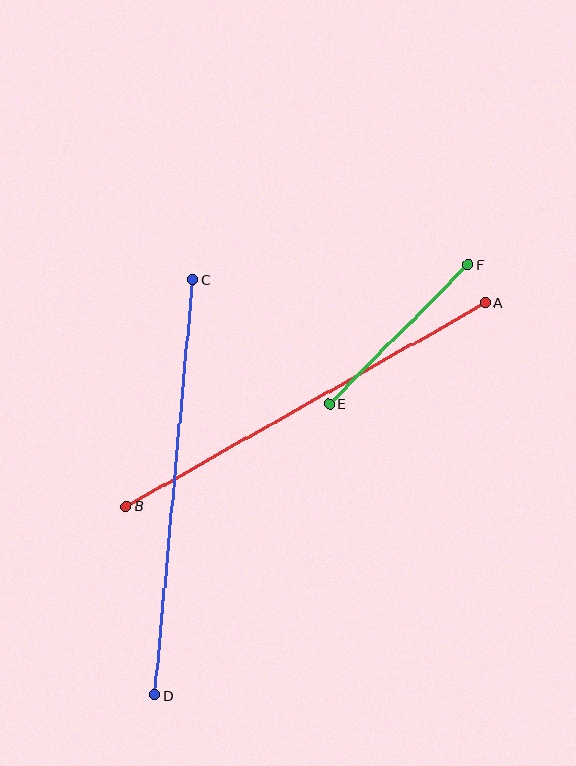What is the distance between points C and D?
The distance is approximately 417 pixels.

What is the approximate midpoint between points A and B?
The midpoint is at approximately (306, 404) pixels.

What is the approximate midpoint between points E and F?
The midpoint is at approximately (398, 334) pixels.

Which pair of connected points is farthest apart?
Points C and D are farthest apart.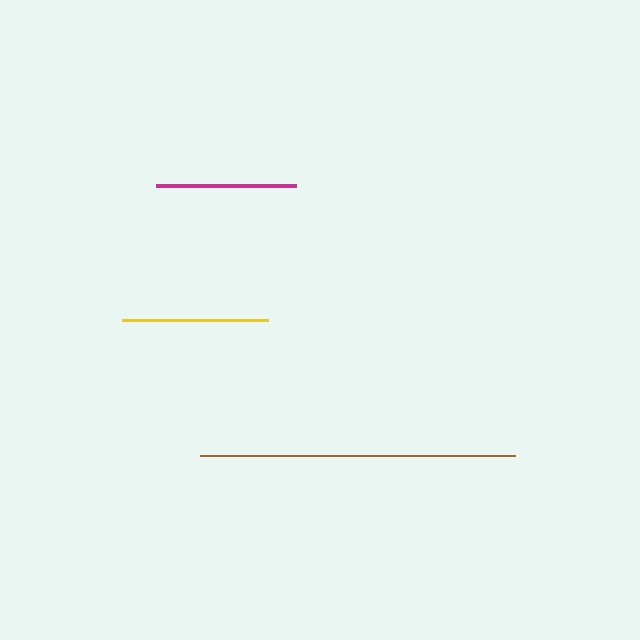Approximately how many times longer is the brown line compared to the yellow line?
The brown line is approximately 2.2 times the length of the yellow line.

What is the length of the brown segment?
The brown segment is approximately 315 pixels long.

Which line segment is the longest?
The brown line is the longest at approximately 315 pixels.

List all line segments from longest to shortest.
From longest to shortest: brown, yellow, magenta.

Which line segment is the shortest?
The magenta line is the shortest at approximately 140 pixels.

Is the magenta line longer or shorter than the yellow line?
The yellow line is longer than the magenta line.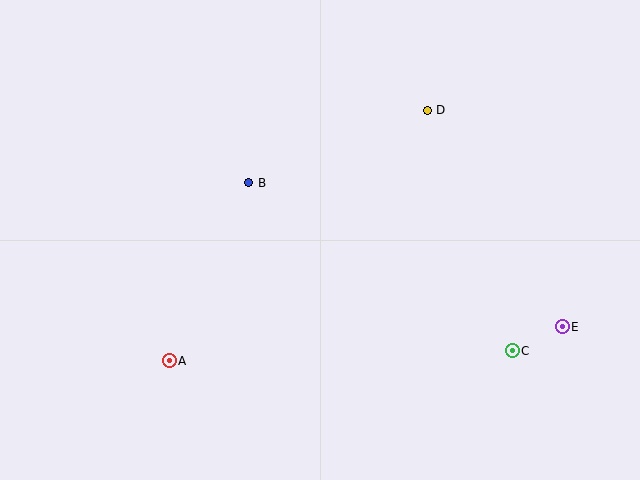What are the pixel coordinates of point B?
Point B is at (249, 183).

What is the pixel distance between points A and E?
The distance between A and E is 395 pixels.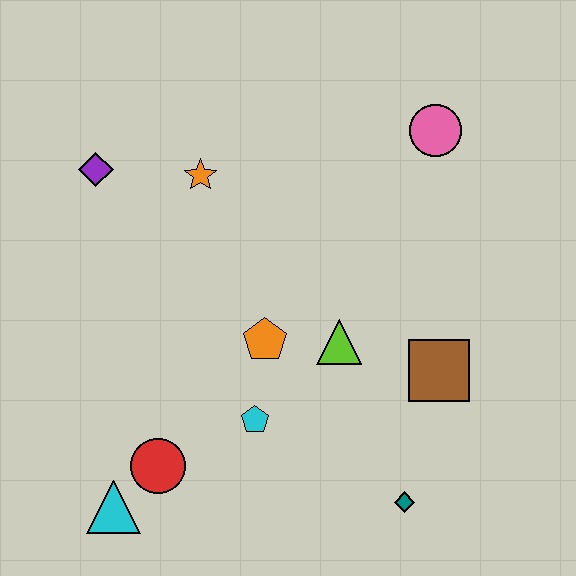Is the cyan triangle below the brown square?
Yes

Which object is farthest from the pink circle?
The cyan triangle is farthest from the pink circle.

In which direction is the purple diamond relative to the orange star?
The purple diamond is to the left of the orange star.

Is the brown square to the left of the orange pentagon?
No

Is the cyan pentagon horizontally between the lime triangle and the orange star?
Yes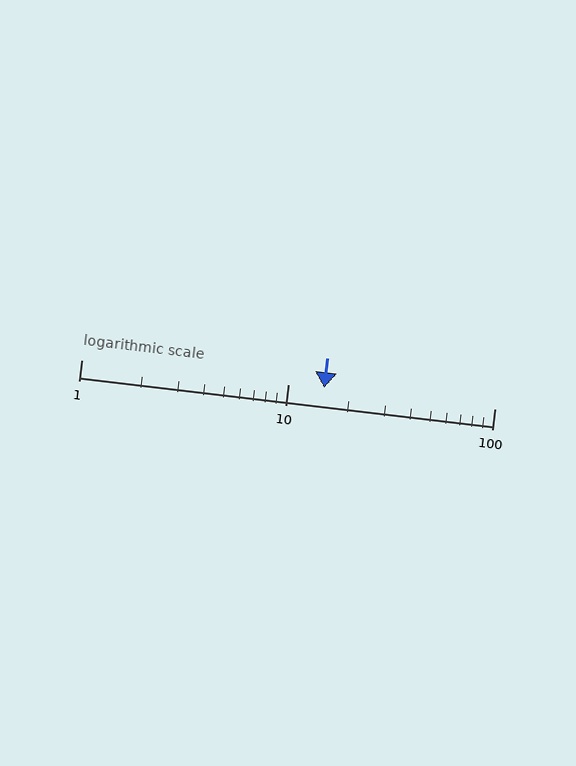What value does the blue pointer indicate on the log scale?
The pointer indicates approximately 15.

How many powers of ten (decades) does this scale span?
The scale spans 2 decades, from 1 to 100.